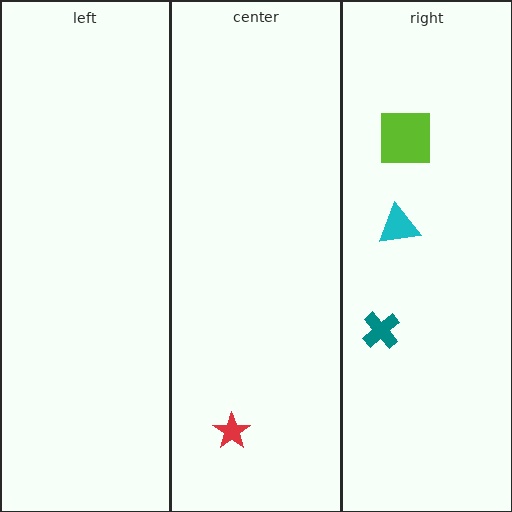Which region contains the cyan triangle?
The right region.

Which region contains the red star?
The center region.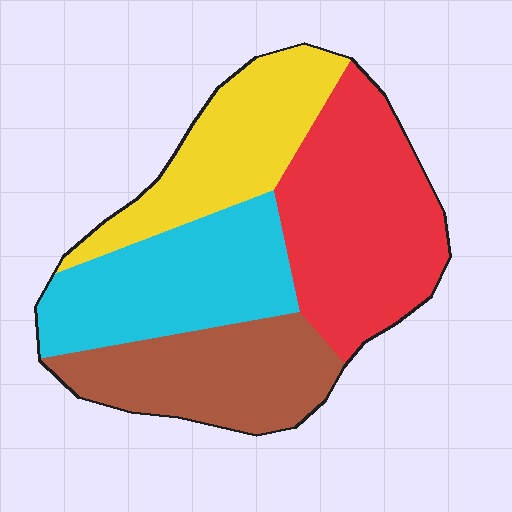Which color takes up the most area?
Red, at roughly 30%.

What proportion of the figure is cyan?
Cyan takes up about one quarter (1/4) of the figure.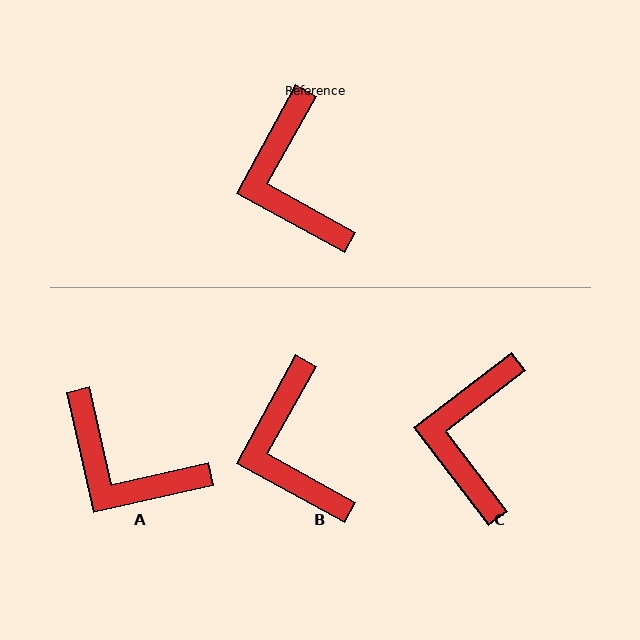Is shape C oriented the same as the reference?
No, it is off by about 24 degrees.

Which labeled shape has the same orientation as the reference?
B.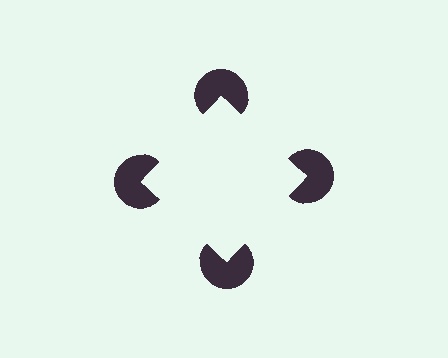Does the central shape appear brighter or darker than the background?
It typically appears slightly brighter than the background, even though no actual brightness change is drawn.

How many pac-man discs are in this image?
There are 4 — one at each vertex of the illusory square.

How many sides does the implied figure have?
4 sides.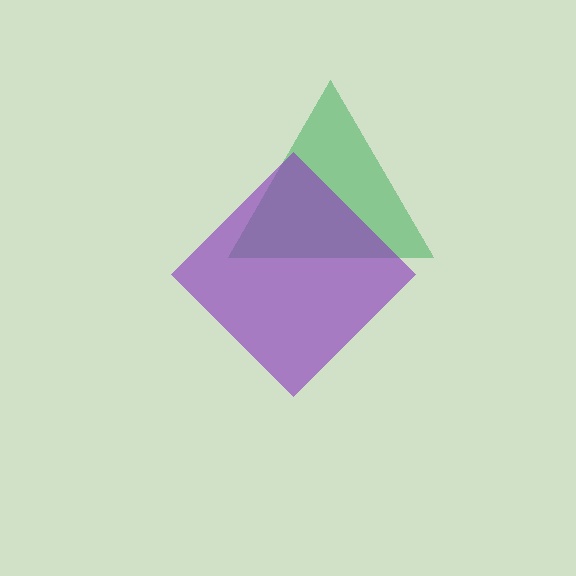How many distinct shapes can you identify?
There are 2 distinct shapes: a green triangle, a purple diamond.